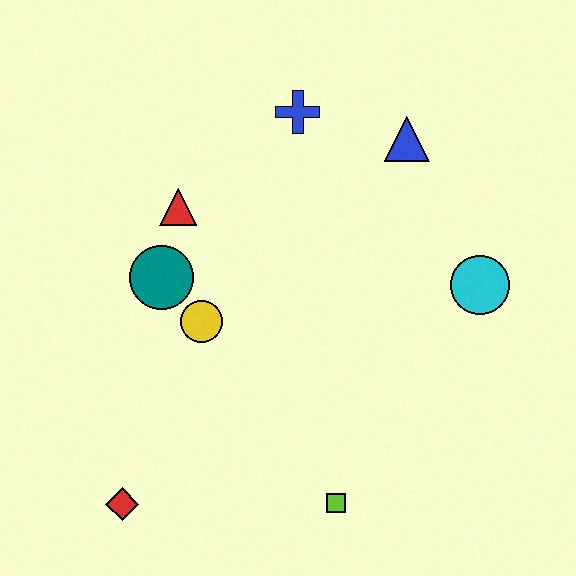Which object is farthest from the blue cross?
The red diamond is farthest from the blue cross.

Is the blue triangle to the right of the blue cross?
Yes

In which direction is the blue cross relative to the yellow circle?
The blue cross is above the yellow circle.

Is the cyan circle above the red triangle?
No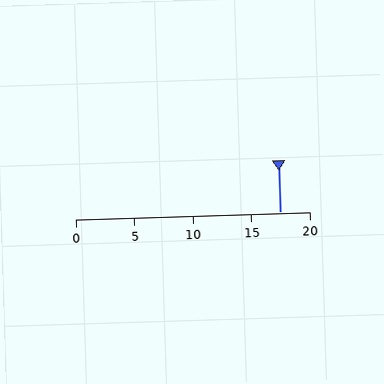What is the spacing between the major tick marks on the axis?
The major ticks are spaced 5 apart.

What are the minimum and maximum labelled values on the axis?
The axis runs from 0 to 20.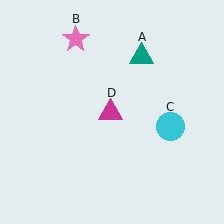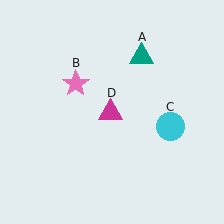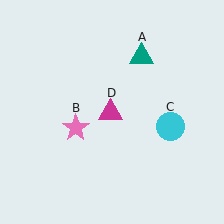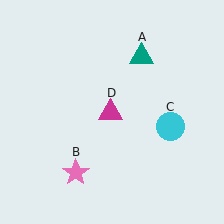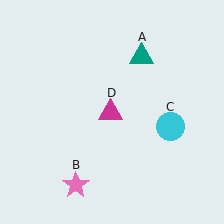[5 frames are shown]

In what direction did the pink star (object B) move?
The pink star (object B) moved down.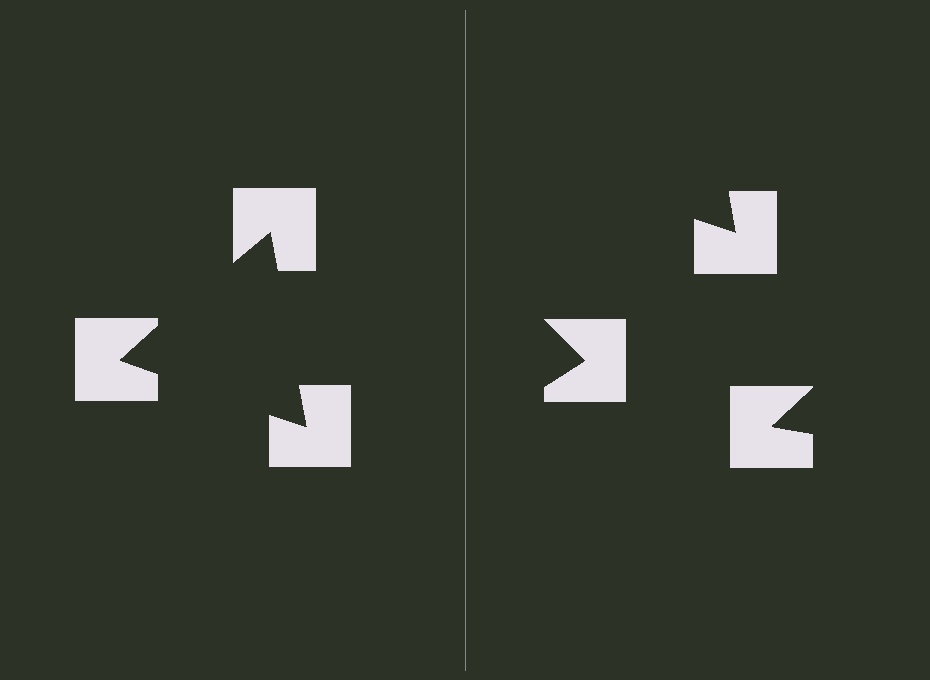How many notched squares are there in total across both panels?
6 — 3 on each side.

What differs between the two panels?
The notched squares are positioned identically on both sides; only the wedge orientations differ. On the left they align to a triangle; on the right they are misaligned.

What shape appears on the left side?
An illusory triangle.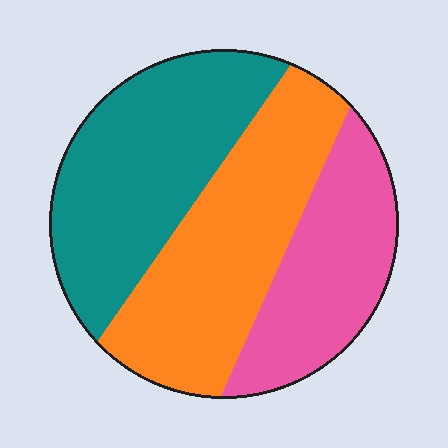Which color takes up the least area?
Pink, at roughly 25%.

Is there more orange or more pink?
Orange.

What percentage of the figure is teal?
Teal covers 37% of the figure.